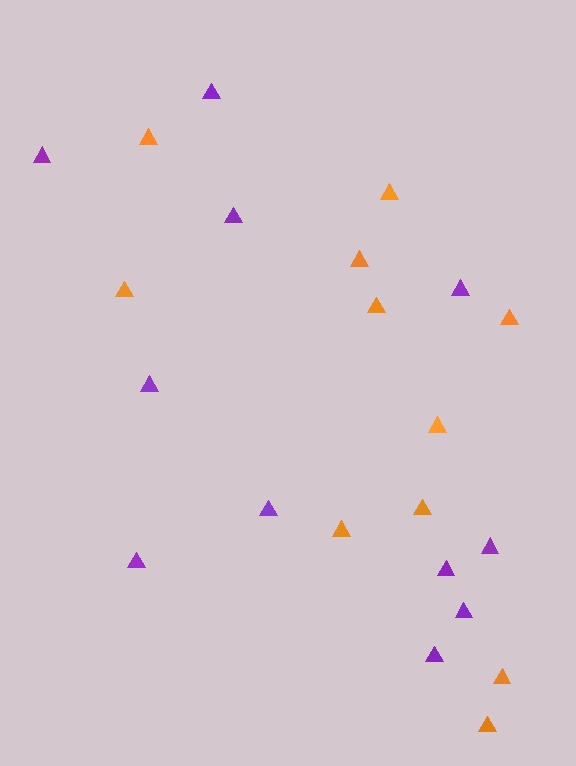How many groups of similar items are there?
There are 2 groups: one group of orange triangles (11) and one group of purple triangles (11).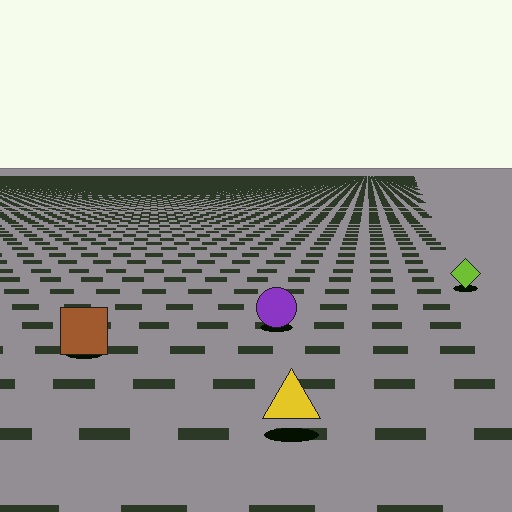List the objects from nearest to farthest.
From nearest to farthest: the yellow triangle, the brown square, the purple circle, the lime diamond.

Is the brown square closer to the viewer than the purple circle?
Yes. The brown square is closer — you can tell from the texture gradient: the ground texture is coarser near it.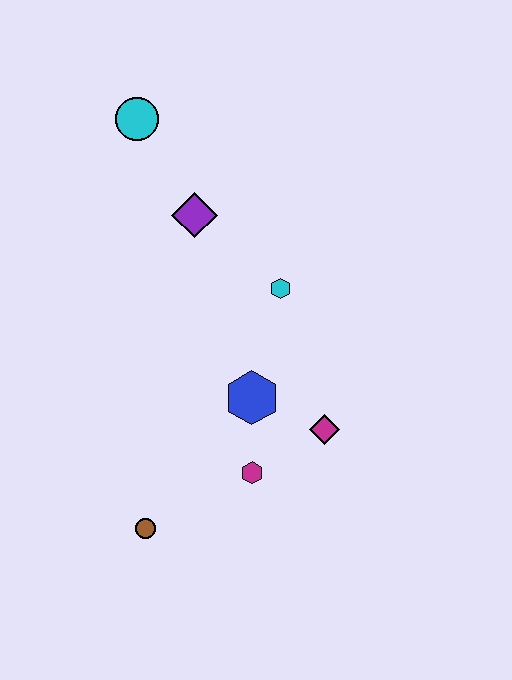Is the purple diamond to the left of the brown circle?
No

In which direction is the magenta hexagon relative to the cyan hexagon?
The magenta hexagon is below the cyan hexagon.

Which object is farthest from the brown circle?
The cyan circle is farthest from the brown circle.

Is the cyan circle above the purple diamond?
Yes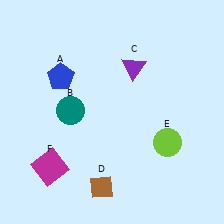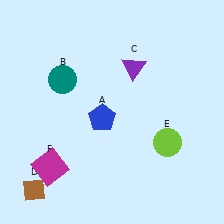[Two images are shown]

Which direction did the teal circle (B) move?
The teal circle (B) moved up.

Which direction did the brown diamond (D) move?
The brown diamond (D) moved left.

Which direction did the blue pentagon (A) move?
The blue pentagon (A) moved right.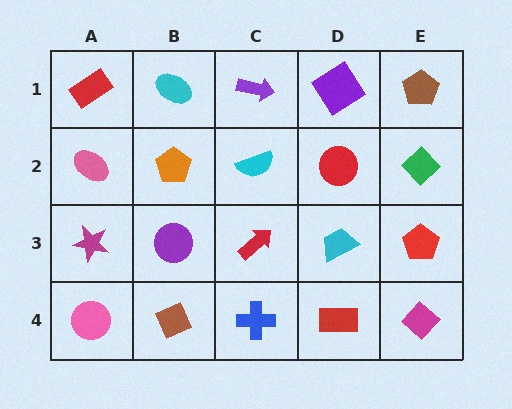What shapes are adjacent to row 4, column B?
A purple circle (row 3, column B), a pink circle (row 4, column A), a blue cross (row 4, column C).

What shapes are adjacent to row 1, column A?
A pink ellipse (row 2, column A), a cyan ellipse (row 1, column B).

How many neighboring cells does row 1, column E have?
2.